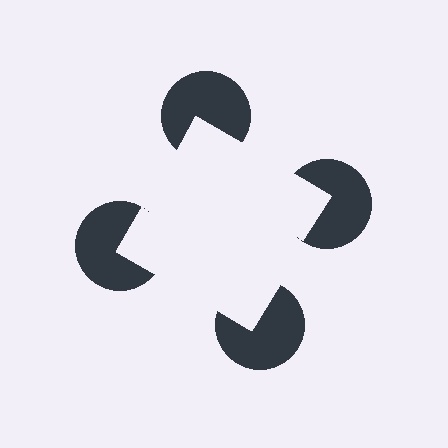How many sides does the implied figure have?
4 sides.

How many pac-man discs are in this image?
There are 4 — one at each vertex of the illusory square.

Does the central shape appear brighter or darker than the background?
It typically appears slightly brighter than the background, even though no actual brightness change is drawn.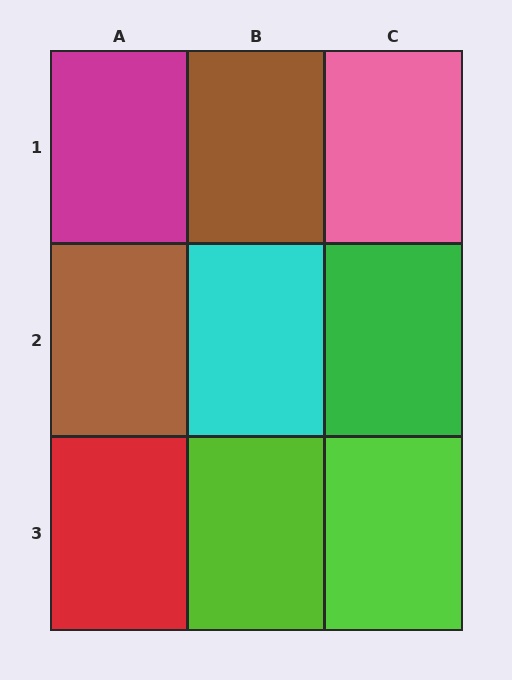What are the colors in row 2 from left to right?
Brown, cyan, green.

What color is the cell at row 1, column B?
Brown.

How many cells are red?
1 cell is red.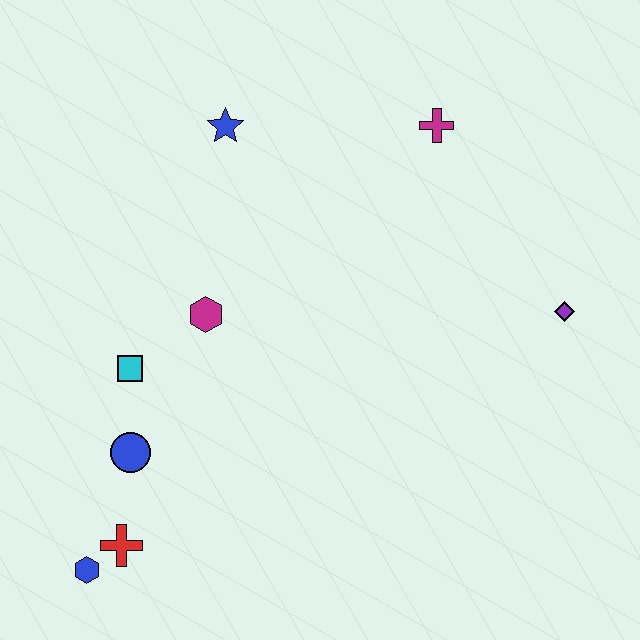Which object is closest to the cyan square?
The blue circle is closest to the cyan square.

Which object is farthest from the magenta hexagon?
The purple diamond is farthest from the magenta hexagon.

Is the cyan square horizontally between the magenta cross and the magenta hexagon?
No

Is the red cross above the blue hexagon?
Yes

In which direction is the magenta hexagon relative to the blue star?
The magenta hexagon is below the blue star.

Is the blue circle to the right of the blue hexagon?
Yes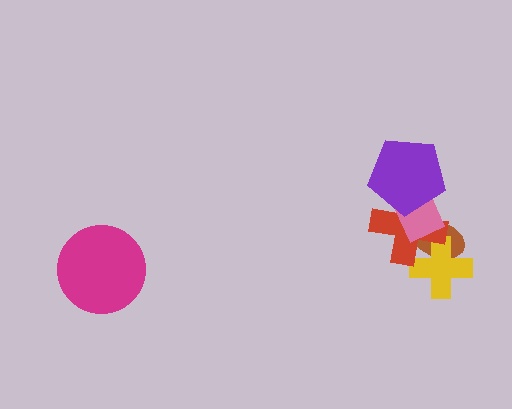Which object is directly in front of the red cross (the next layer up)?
The pink diamond is directly in front of the red cross.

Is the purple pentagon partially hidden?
No, no other shape covers it.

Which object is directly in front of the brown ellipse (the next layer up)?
The yellow cross is directly in front of the brown ellipse.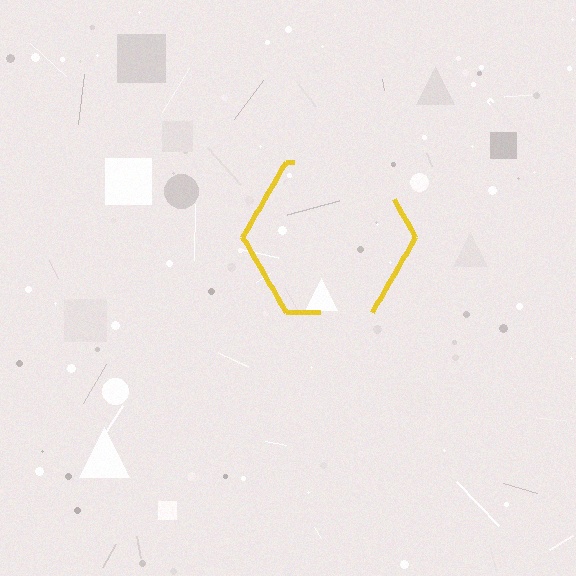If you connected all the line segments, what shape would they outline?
They would outline a hexagon.